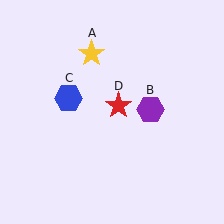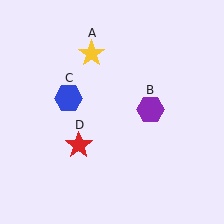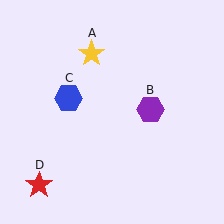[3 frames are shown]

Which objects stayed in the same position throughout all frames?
Yellow star (object A) and purple hexagon (object B) and blue hexagon (object C) remained stationary.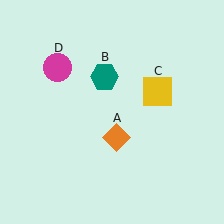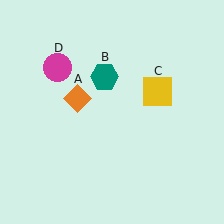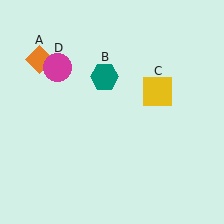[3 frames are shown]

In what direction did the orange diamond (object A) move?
The orange diamond (object A) moved up and to the left.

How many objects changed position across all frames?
1 object changed position: orange diamond (object A).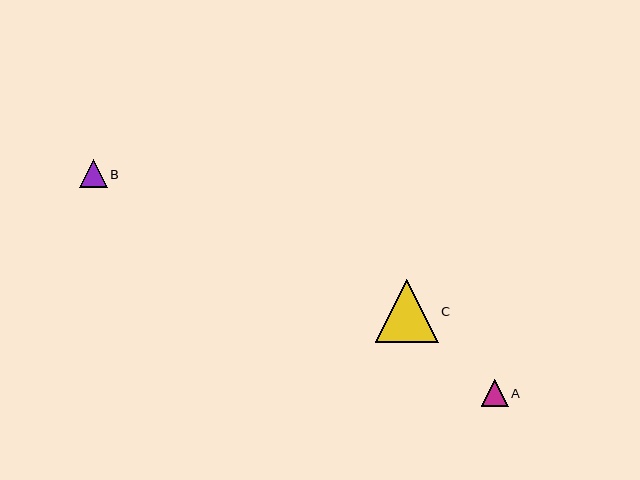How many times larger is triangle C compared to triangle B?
Triangle C is approximately 2.2 times the size of triangle B.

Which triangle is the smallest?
Triangle A is the smallest with a size of approximately 27 pixels.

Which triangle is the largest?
Triangle C is the largest with a size of approximately 63 pixels.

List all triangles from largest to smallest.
From largest to smallest: C, B, A.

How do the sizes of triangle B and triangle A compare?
Triangle B and triangle A are approximately the same size.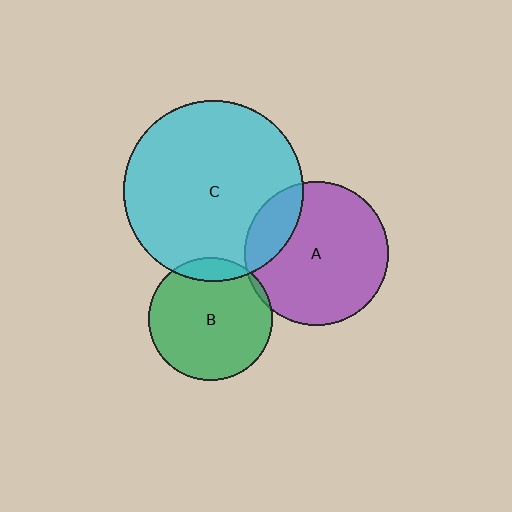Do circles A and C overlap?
Yes.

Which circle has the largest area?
Circle C (cyan).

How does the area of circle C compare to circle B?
Approximately 2.1 times.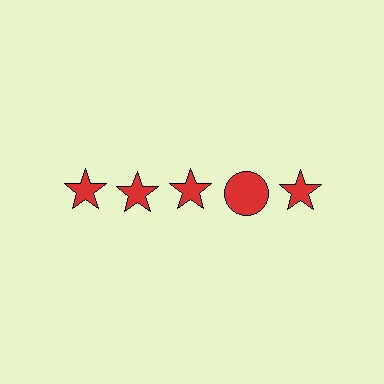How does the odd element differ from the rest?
It has a different shape: circle instead of star.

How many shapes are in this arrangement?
There are 5 shapes arranged in a grid pattern.